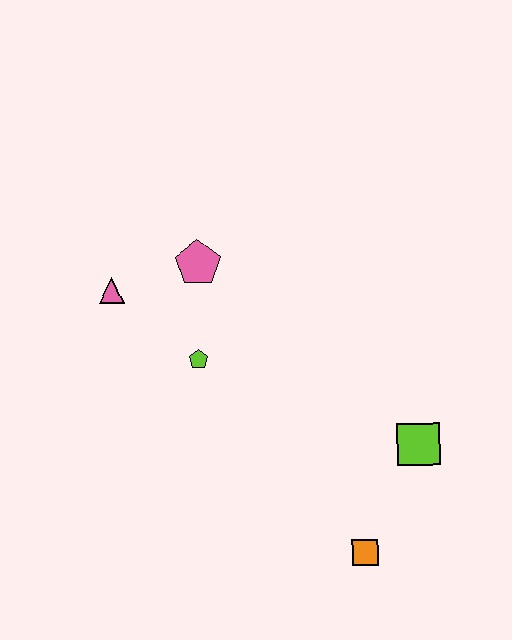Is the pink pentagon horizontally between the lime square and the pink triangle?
Yes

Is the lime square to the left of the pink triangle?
No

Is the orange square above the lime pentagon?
No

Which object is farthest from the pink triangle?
The orange square is farthest from the pink triangle.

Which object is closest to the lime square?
The orange square is closest to the lime square.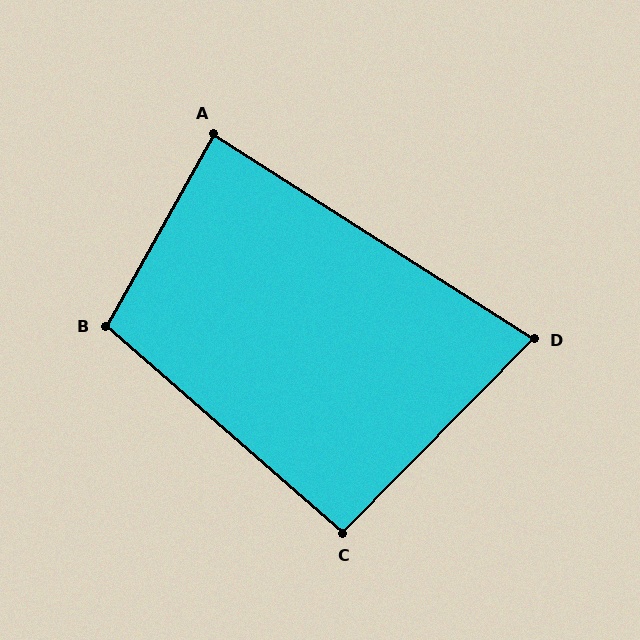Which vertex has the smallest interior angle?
D, at approximately 78 degrees.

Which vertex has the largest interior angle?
B, at approximately 102 degrees.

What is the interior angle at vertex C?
Approximately 93 degrees (approximately right).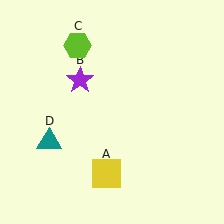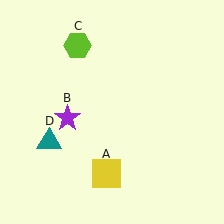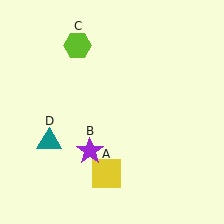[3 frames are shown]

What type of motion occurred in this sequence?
The purple star (object B) rotated counterclockwise around the center of the scene.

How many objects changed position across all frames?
1 object changed position: purple star (object B).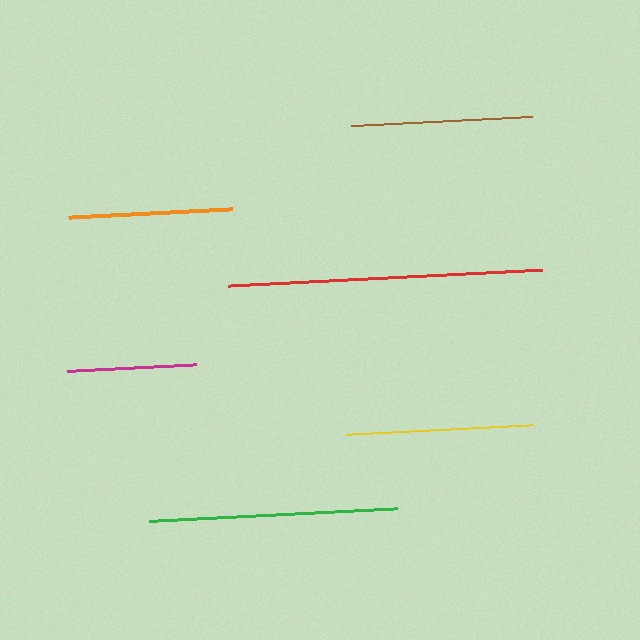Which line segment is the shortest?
The magenta line is the shortest at approximately 129 pixels.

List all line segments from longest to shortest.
From longest to shortest: red, green, yellow, brown, orange, magenta.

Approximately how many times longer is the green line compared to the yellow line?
The green line is approximately 1.3 times the length of the yellow line.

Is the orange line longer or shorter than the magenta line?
The orange line is longer than the magenta line.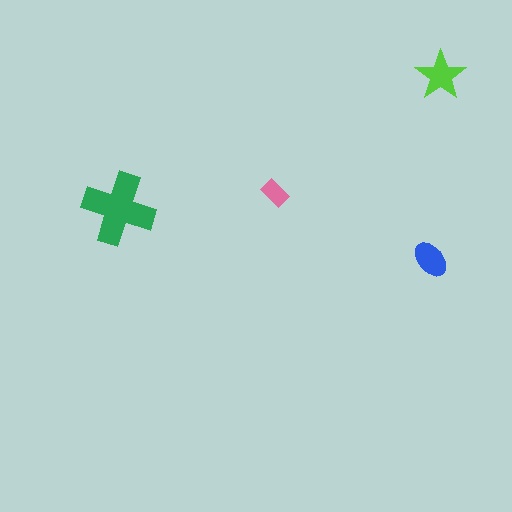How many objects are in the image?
There are 4 objects in the image.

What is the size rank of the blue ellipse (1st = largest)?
3rd.